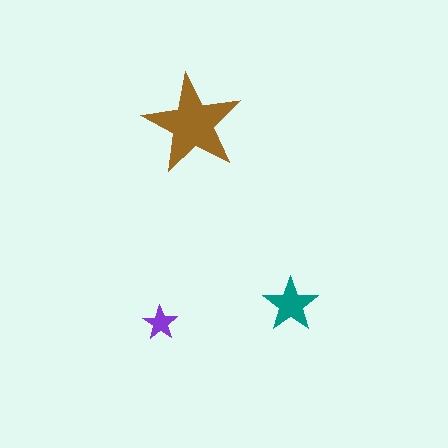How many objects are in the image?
There are 3 objects in the image.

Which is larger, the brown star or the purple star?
The brown one.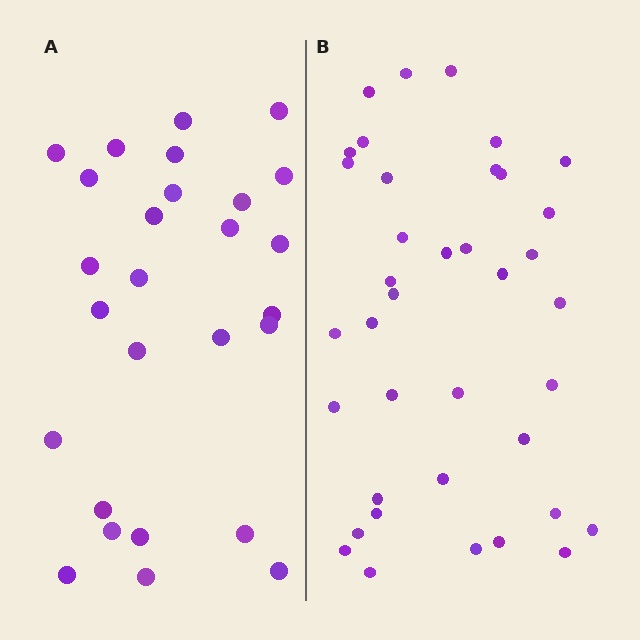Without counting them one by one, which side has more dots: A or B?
Region B (the right region) has more dots.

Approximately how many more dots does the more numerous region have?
Region B has roughly 12 or so more dots than region A.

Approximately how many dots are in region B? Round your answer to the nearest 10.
About 40 dots. (The exact count is 38, which rounds to 40.)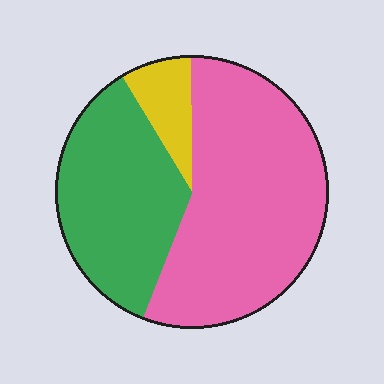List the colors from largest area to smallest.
From largest to smallest: pink, green, yellow.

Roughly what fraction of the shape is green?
Green covers roughly 35% of the shape.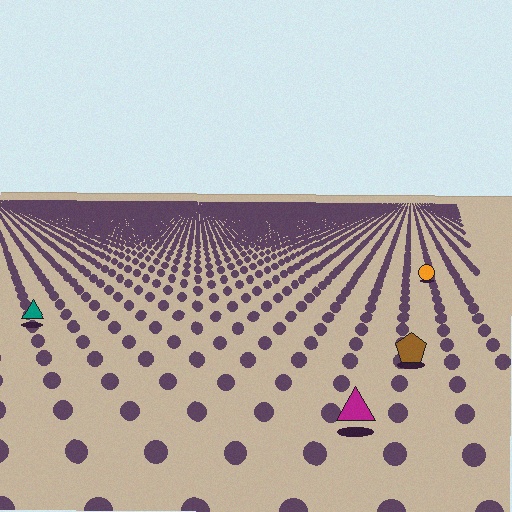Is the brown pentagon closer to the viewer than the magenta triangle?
No. The magenta triangle is closer — you can tell from the texture gradient: the ground texture is coarser near it.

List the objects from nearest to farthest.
From nearest to farthest: the magenta triangle, the brown pentagon, the teal triangle, the orange circle.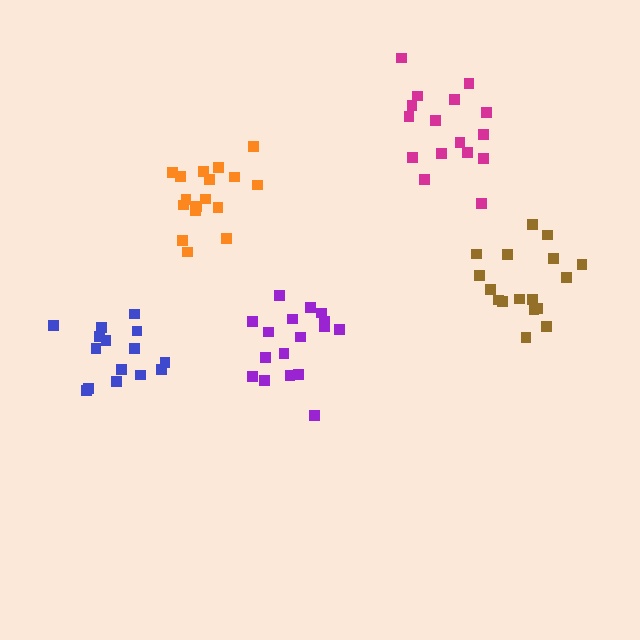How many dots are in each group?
Group 1: 17 dots, Group 2: 17 dots, Group 3: 17 dots, Group 4: 16 dots, Group 5: 15 dots (82 total).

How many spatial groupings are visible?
There are 5 spatial groupings.